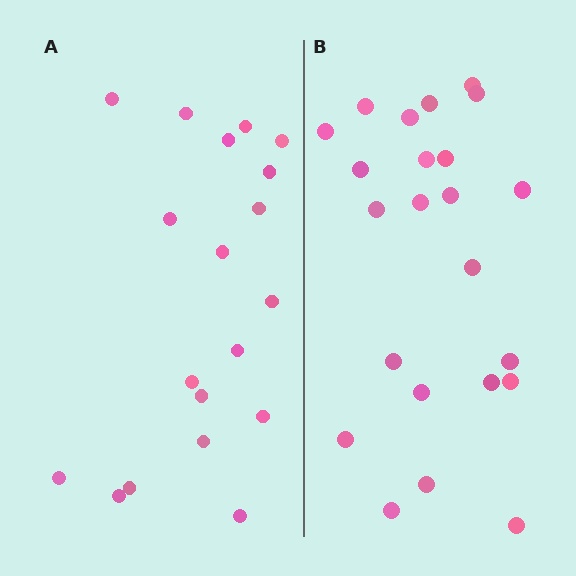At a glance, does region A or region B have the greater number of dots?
Region B (the right region) has more dots.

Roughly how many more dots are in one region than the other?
Region B has about 4 more dots than region A.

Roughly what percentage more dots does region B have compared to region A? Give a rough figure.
About 20% more.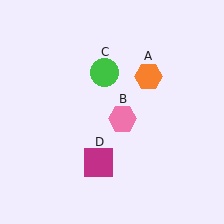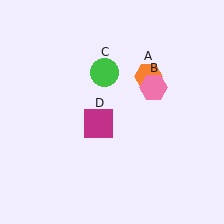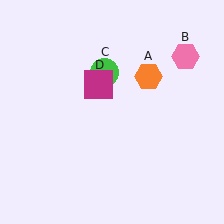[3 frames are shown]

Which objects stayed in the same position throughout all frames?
Orange hexagon (object A) and green circle (object C) remained stationary.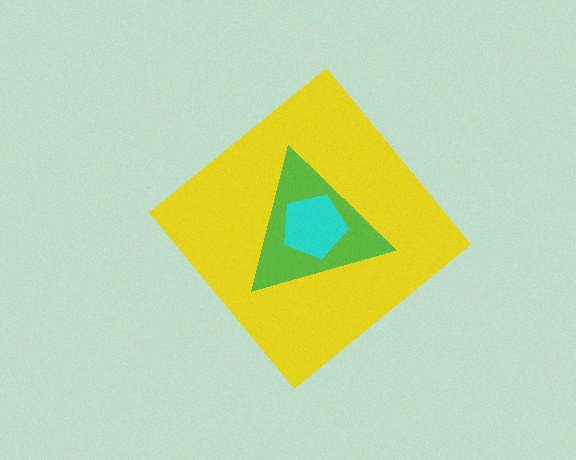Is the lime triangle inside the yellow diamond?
Yes.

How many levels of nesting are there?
3.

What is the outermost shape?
The yellow diamond.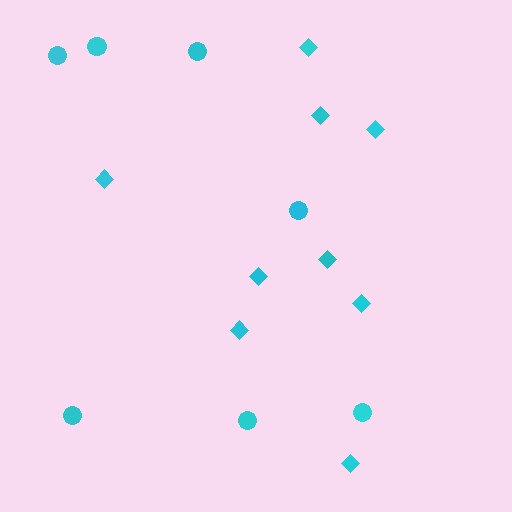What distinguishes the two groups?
There are 2 groups: one group of circles (7) and one group of diamonds (9).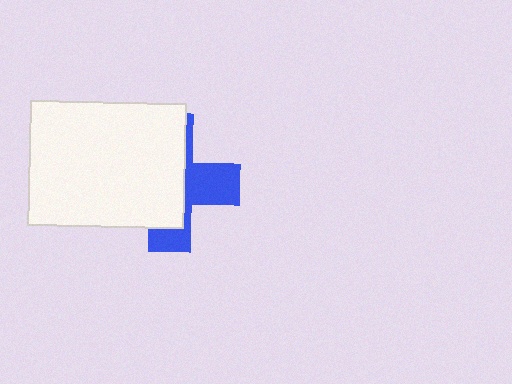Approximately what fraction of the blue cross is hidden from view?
Roughly 63% of the blue cross is hidden behind the white rectangle.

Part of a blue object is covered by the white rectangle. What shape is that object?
It is a cross.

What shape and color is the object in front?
The object in front is a white rectangle.